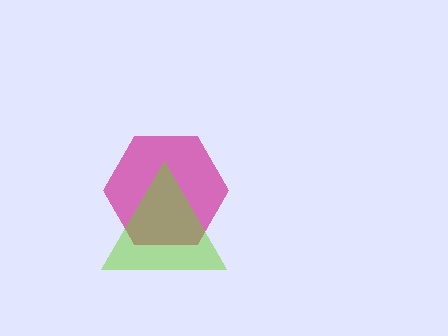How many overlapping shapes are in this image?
There are 2 overlapping shapes in the image.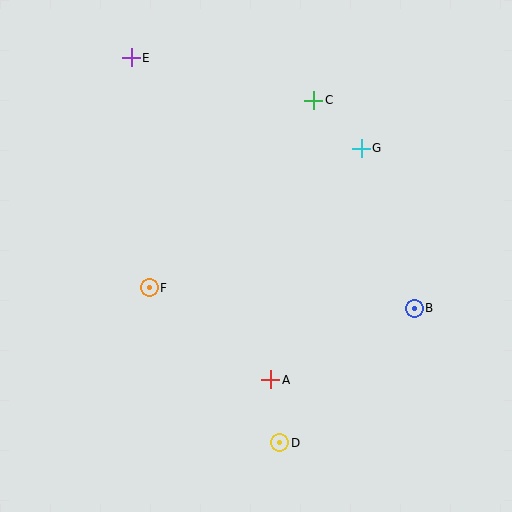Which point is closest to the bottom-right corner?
Point B is closest to the bottom-right corner.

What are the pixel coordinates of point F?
Point F is at (149, 288).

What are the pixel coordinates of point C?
Point C is at (314, 100).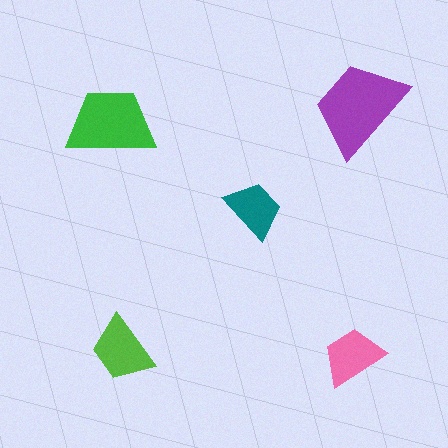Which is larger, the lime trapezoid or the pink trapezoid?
The lime one.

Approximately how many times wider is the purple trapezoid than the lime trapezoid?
About 1.5 times wider.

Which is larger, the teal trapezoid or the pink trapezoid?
The pink one.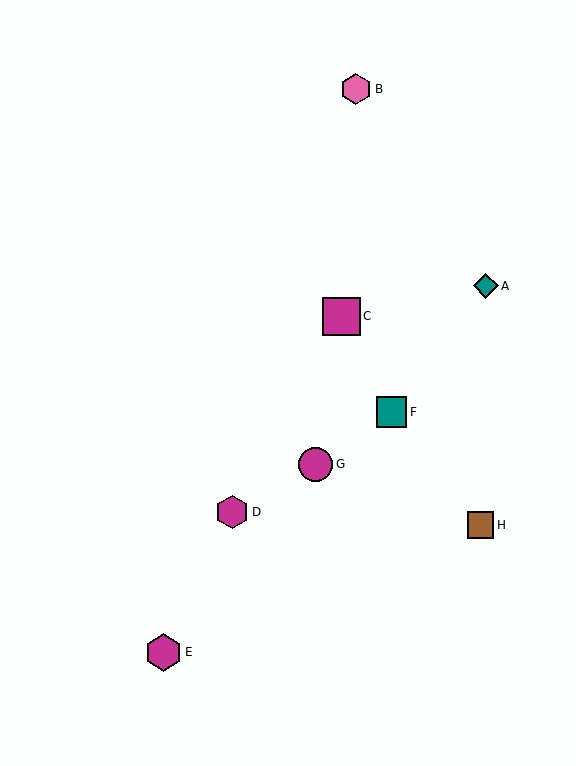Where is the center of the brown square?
The center of the brown square is at (480, 525).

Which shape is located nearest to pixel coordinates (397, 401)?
The teal square (labeled F) at (391, 412) is nearest to that location.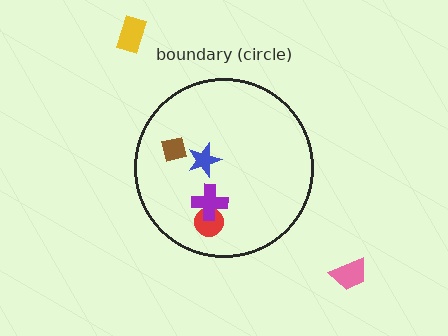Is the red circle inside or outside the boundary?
Inside.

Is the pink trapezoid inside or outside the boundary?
Outside.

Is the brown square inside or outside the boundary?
Inside.